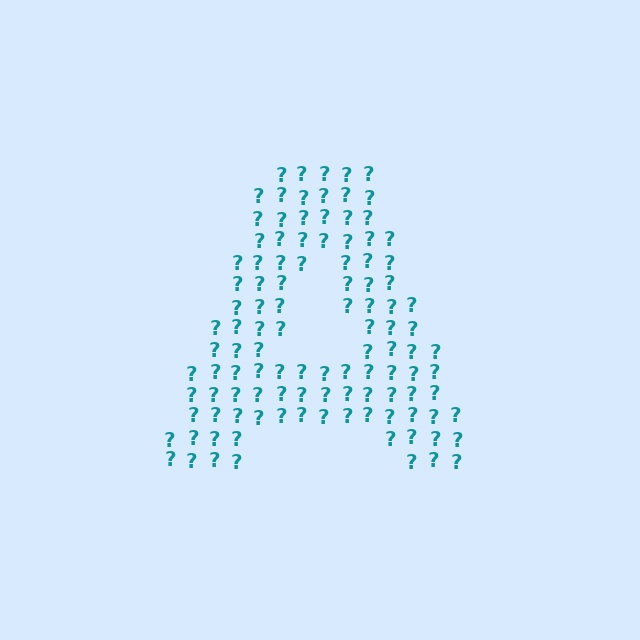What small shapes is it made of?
It is made of small question marks.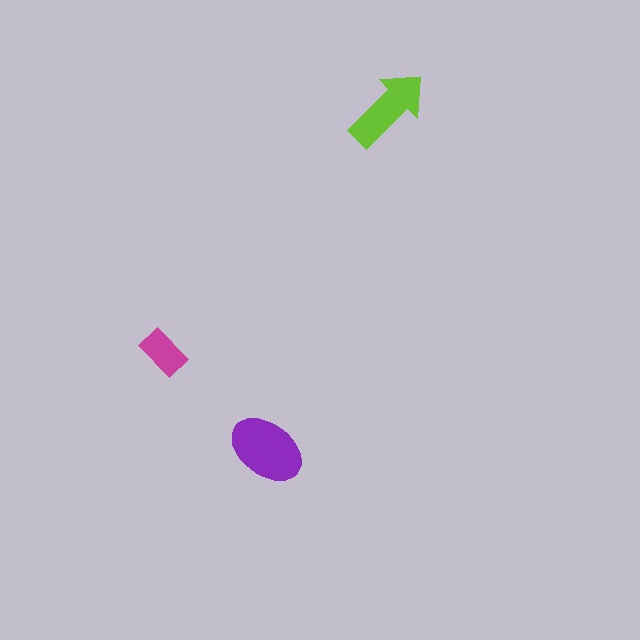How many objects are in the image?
There are 3 objects in the image.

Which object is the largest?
The purple ellipse.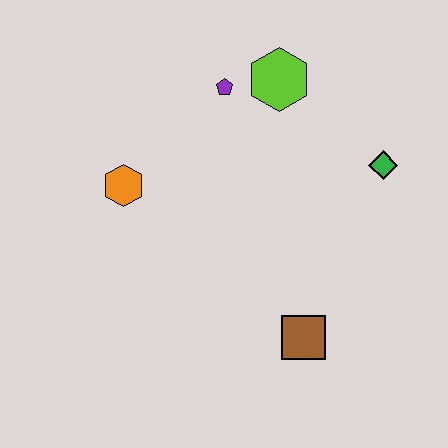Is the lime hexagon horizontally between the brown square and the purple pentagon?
Yes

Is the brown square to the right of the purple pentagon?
Yes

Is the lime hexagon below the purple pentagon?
No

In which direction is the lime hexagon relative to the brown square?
The lime hexagon is above the brown square.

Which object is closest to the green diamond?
The lime hexagon is closest to the green diamond.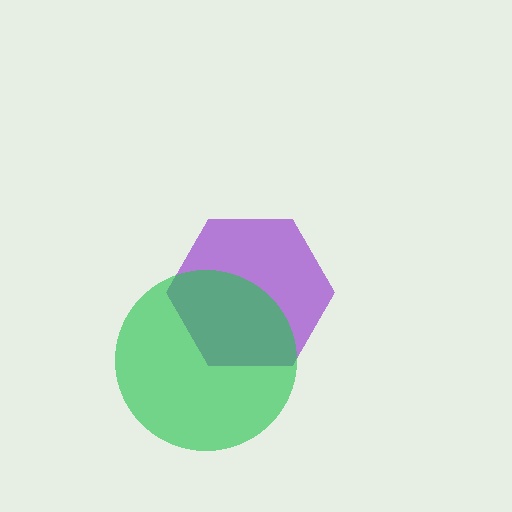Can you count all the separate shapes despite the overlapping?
Yes, there are 2 separate shapes.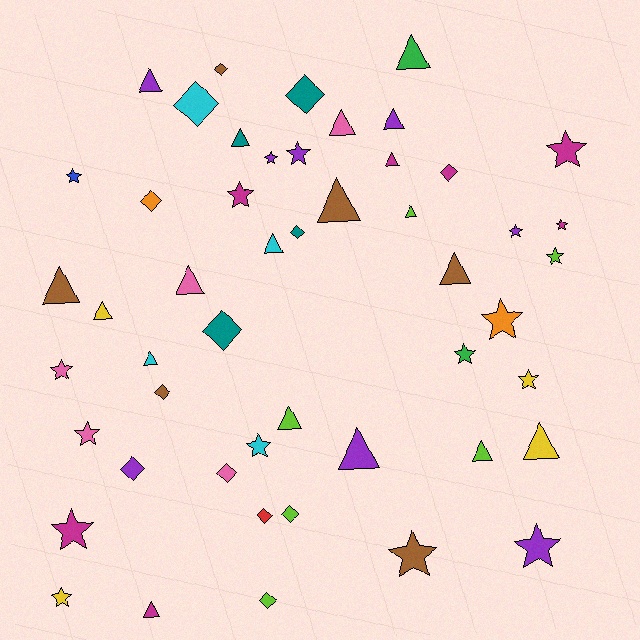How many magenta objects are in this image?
There are 7 magenta objects.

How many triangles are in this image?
There are 19 triangles.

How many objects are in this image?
There are 50 objects.